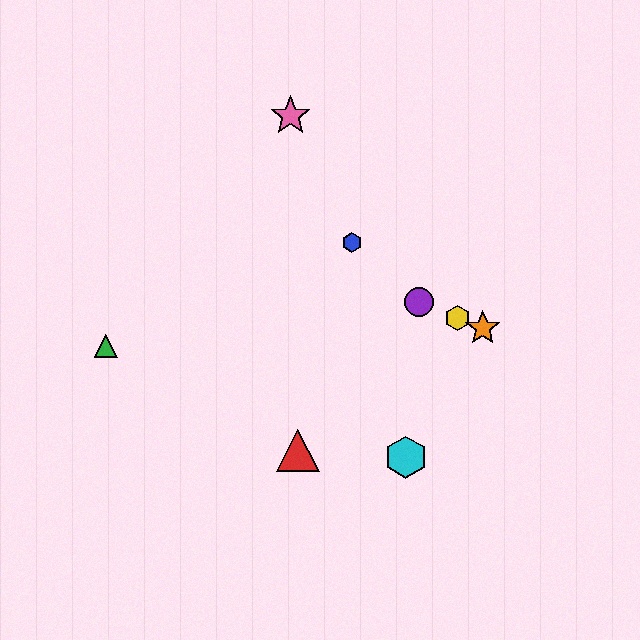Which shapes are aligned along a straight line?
The yellow hexagon, the purple circle, the orange star are aligned along a straight line.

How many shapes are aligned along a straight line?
3 shapes (the yellow hexagon, the purple circle, the orange star) are aligned along a straight line.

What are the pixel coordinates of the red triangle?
The red triangle is at (298, 450).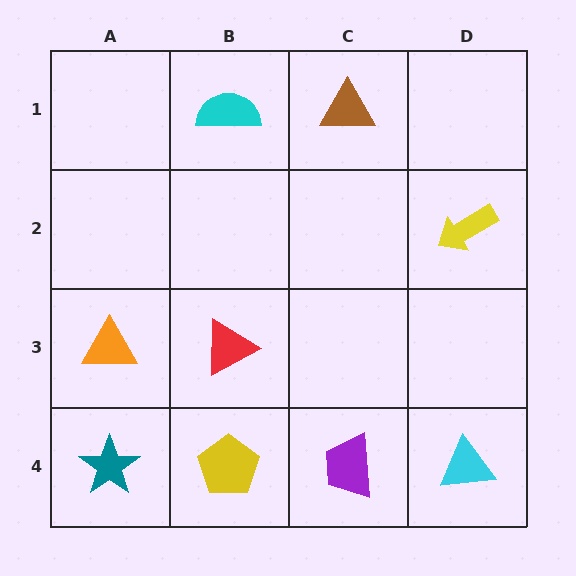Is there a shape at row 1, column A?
No, that cell is empty.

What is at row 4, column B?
A yellow pentagon.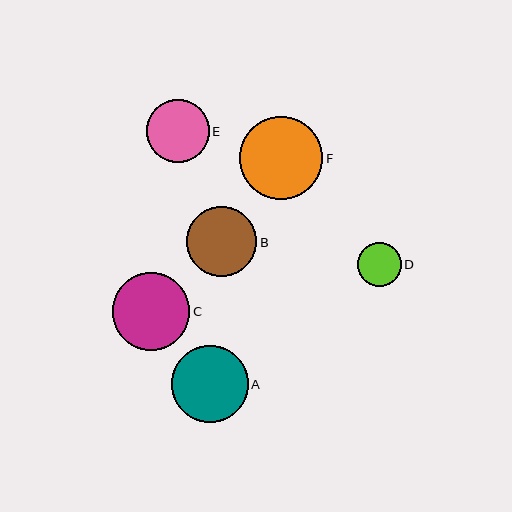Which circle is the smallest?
Circle D is the smallest with a size of approximately 44 pixels.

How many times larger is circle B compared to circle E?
Circle B is approximately 1.1 times the size of circle E.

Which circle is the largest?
Circle F is the largest with a size of approximately 83 pixels.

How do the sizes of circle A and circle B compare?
Circle A and circle B are approximately the same size.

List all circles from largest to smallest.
From largest to smallest: F, C, A, B, E, D.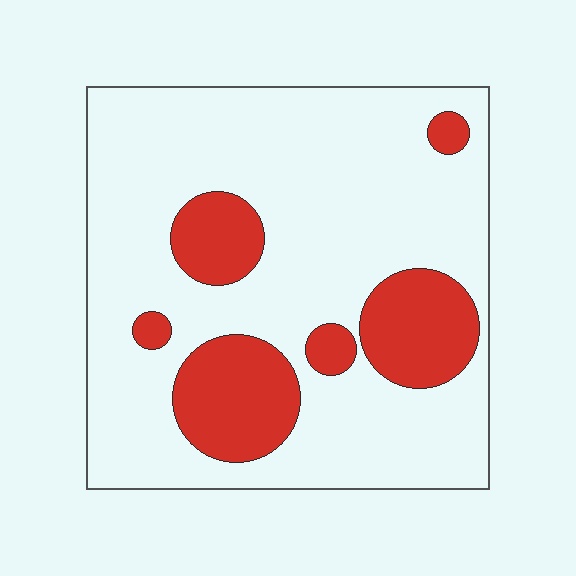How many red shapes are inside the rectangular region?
6.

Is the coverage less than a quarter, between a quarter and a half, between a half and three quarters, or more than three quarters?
Less than a quarter.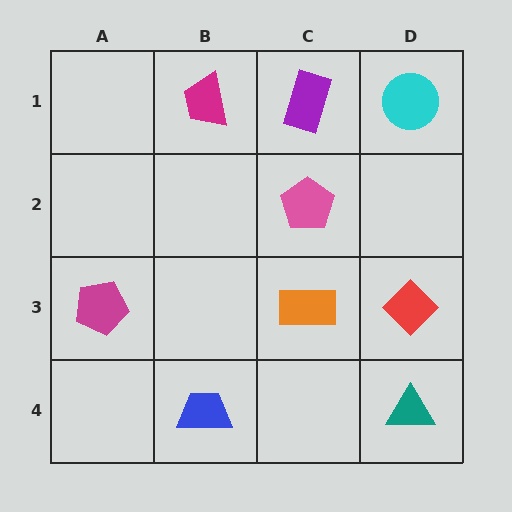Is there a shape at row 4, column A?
No, that cell is empty.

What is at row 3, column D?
A red diamond.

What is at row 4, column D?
A teal triangle.